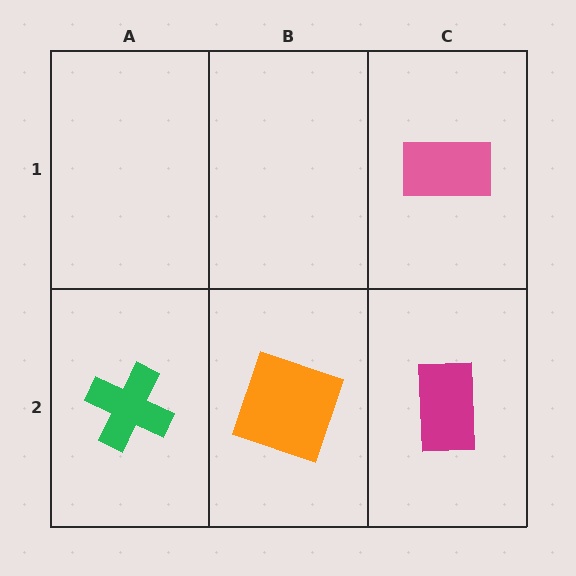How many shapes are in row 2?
3 shapes.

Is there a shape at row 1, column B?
No, that cell is empty.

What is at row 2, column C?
A magenta rectangle.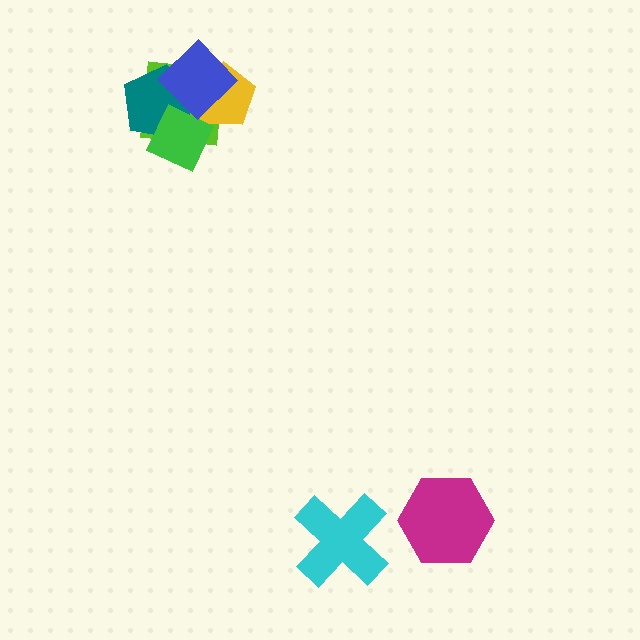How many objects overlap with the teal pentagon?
4 objects overlap with the teal pentagon.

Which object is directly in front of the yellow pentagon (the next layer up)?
The teal pentagon is directly in front of the yellow pentagon.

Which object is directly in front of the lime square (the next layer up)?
The yellow pentagon is directly in front of the lime square.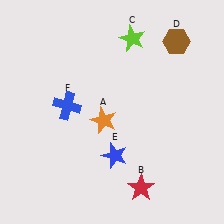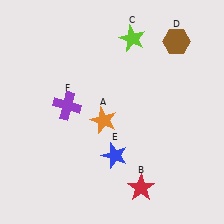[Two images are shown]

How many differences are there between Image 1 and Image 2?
There is 1 difference between the two images.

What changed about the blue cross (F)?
In Image 1, F is blue. In Image 2, it changed to purple.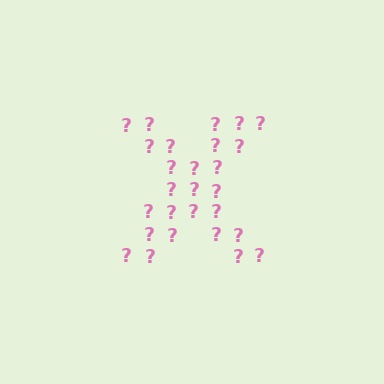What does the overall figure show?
The overall figure shows the letter X.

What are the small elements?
The small elements are question marks.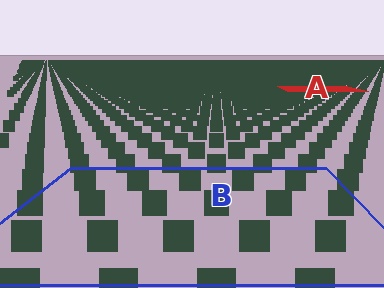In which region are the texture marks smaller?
The texture marks are smaller in region A, because it is farther away.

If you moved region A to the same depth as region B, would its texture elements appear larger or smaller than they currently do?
They would appear larger. At a closer depth, the same texture elements are projected at a bigger on-screen size.